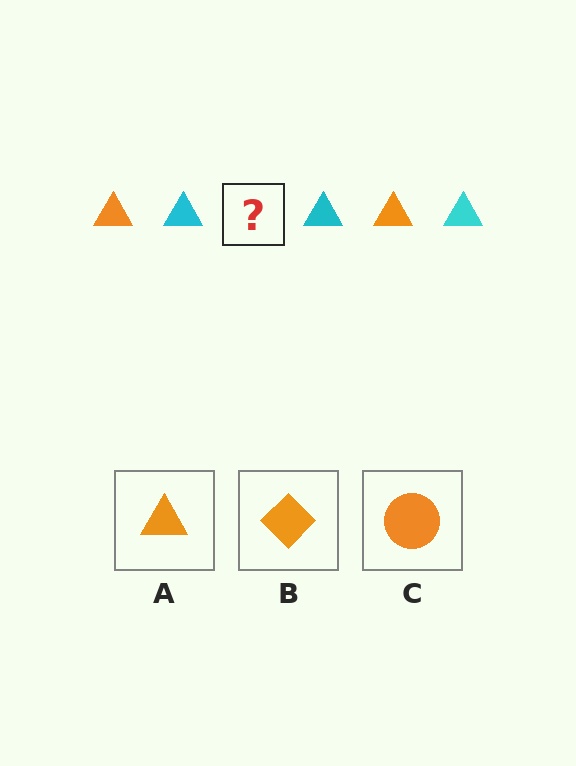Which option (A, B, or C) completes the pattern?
A.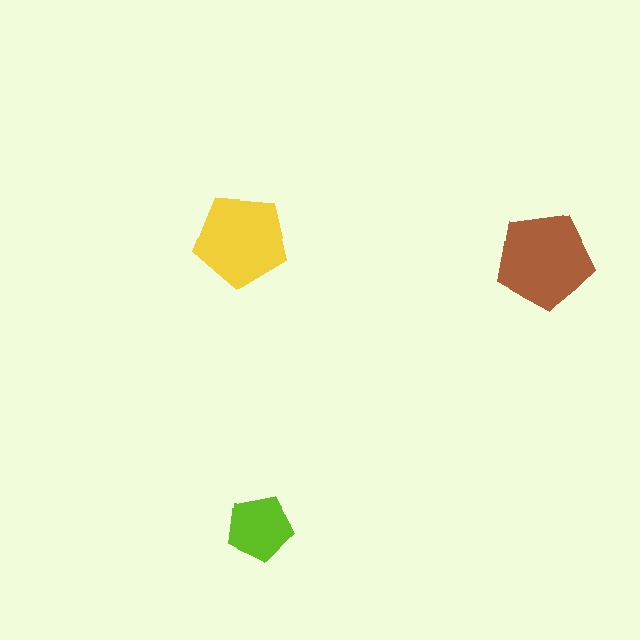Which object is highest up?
The yellow pentagon is topmost.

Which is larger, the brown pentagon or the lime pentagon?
The brown one.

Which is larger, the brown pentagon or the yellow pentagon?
The brown one.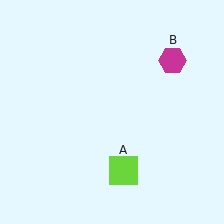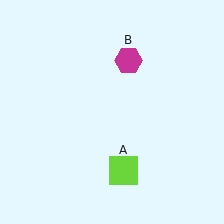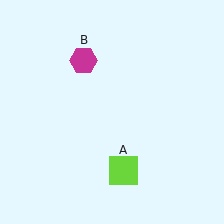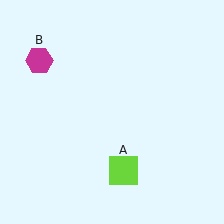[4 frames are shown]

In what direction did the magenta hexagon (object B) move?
The magenta hexagon (object B) moved left.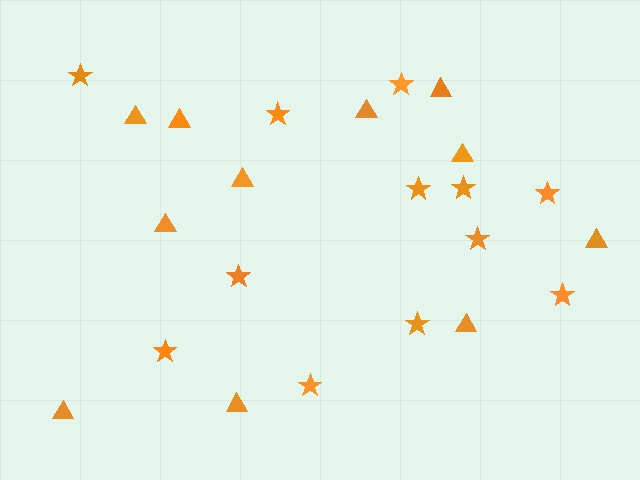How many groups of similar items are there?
There are 2 groups: one group of triangles (11) and one group of stars (12).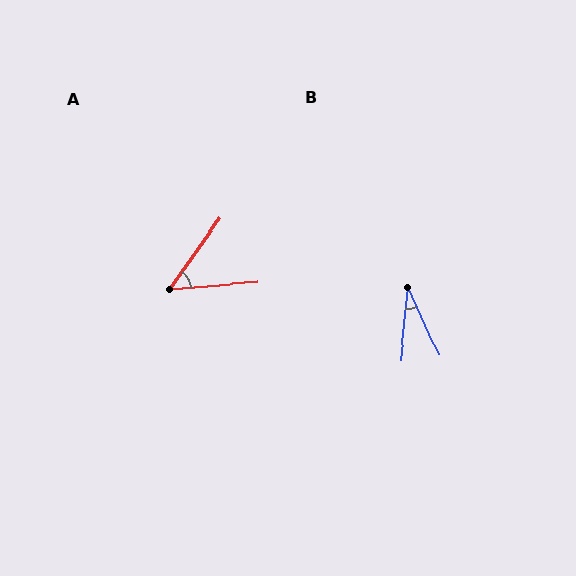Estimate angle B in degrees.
Approximately 30 degrees.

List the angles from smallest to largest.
B (30°), A (50°).